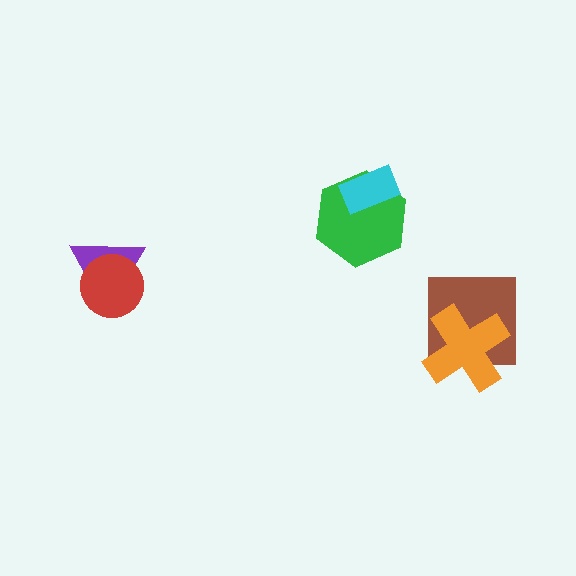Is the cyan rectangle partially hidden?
No, no other shape covers it.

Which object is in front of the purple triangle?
The red circle is in front of the purple triangle.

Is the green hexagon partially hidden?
Yes, it is partially covered by another shape.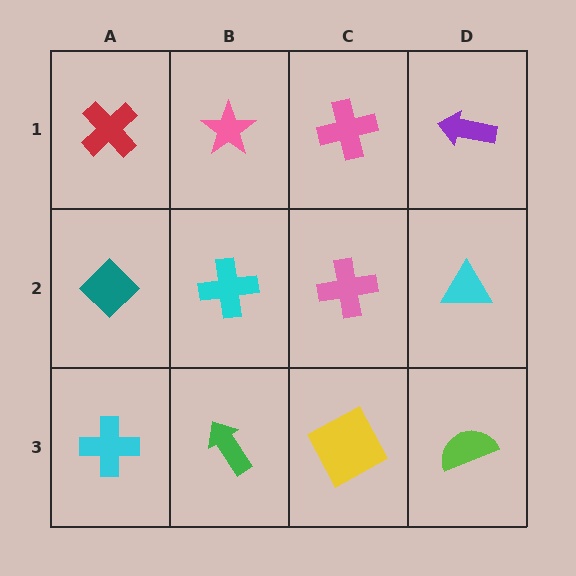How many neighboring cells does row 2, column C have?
4.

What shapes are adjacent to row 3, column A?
A teal diamond (row 2, column A), a green arrow (row 3, column B).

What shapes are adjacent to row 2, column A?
A red cross (row 1, column A), a cyan cross (row 3, column A), a cyan cross (row 2, column B).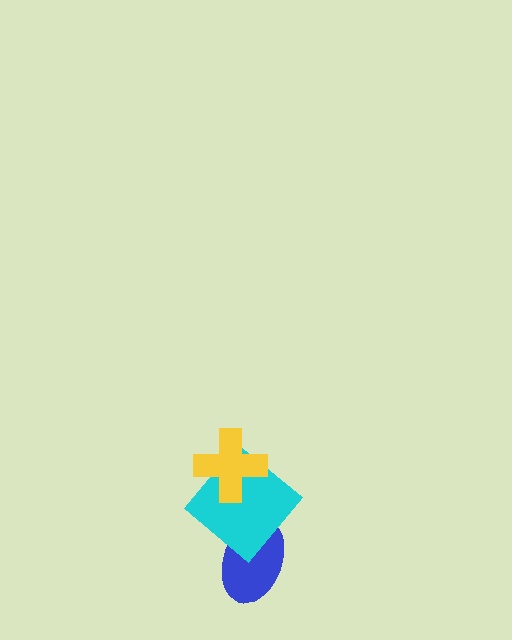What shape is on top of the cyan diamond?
The yellow cross is on top of the cyan diamond.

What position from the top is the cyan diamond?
The cyan diamond is 2nd from the top.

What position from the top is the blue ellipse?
The blue ellipse is 3rd from the top.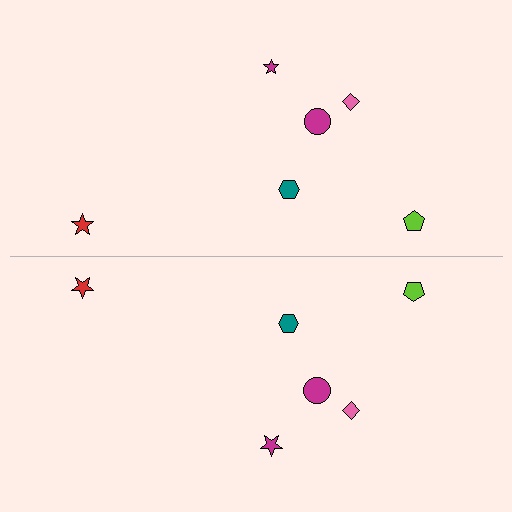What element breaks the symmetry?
The magenta star on the bottom side has a different size than its mirror counterpart.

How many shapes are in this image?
There are 12 shapes in this image.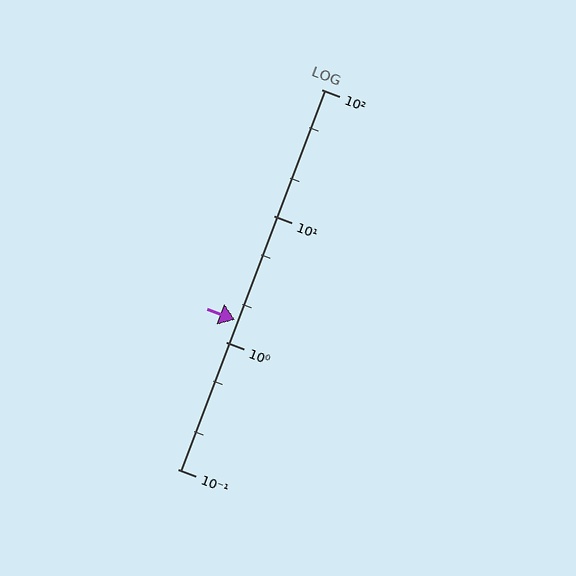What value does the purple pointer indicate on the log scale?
The pointer indicates approximately 1.5.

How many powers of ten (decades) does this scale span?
The scale spans 3 decades, from 0.1 to 100.